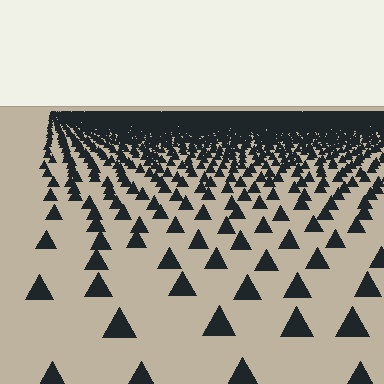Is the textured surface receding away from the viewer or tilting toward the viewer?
The surface is receding away from the viewer. Texture elements get smaller and denser toward the top.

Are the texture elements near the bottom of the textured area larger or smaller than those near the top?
Larger. Near the bottom, elements are closer to the viewer and appear at a bigger on-screen size.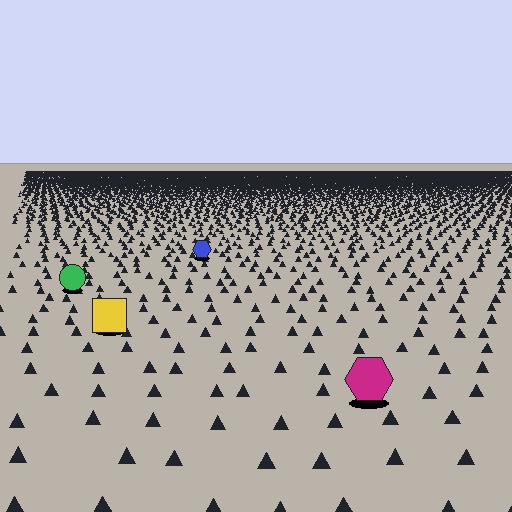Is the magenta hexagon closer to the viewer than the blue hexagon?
Yes. The magenta hexagon is closer — you can tell from the texture gradient: the ground texture is coarser near it.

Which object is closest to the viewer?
The magenta hexagon is closest. The texture marks near it are larger and more spread out.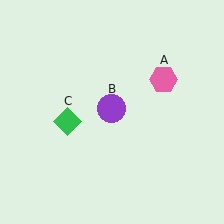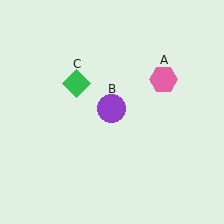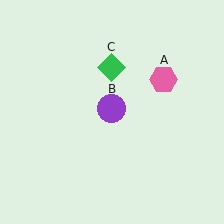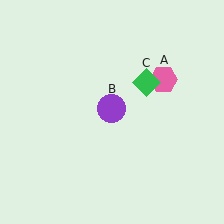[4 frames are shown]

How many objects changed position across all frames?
1 object changed position: green diamond (object C).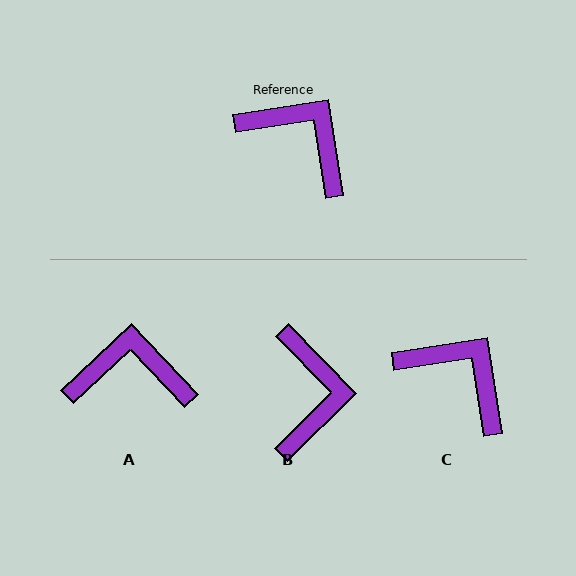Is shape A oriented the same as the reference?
No, it is off by about 34 degrees.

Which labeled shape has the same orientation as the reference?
C.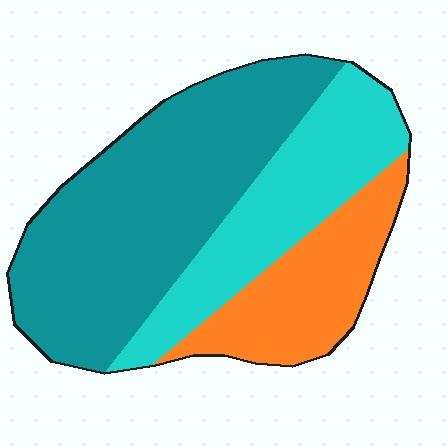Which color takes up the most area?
Teal, at roughly 50%.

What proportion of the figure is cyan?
Cyan covers 27% of the figure.